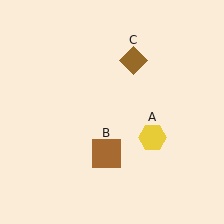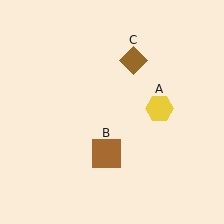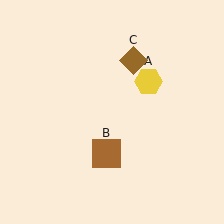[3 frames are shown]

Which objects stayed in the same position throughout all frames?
Brown square (object B) and brown diamond (object C) remained stationary.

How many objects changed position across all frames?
1 object changed position: yellow hexagon (object A).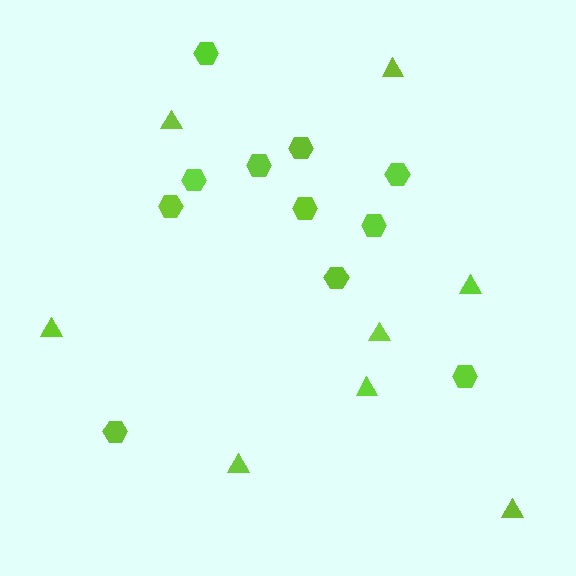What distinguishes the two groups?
There are 2 groups: one group of triangles (8) and one group of hexagons (11).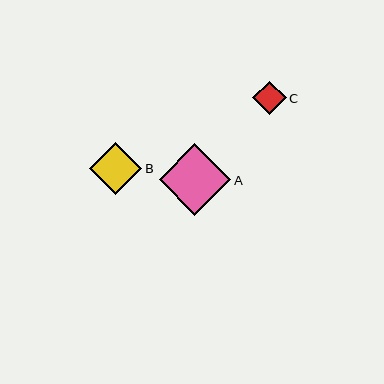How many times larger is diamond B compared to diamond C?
Diamond B is approximately 1.6 times the size of diamond C.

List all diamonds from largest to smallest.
From largest to smallest: A, B, C.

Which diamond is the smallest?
Diamond C is the smallest with a size of approximately 33 pixels.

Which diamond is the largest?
Diamond A is the largest with a size of approximately 72 pixels.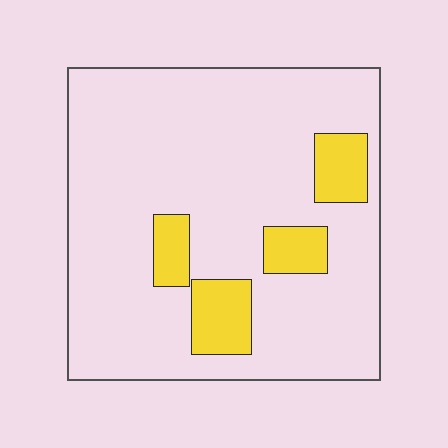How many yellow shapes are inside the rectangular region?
4.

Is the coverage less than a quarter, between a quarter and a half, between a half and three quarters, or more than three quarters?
Less than a quarter.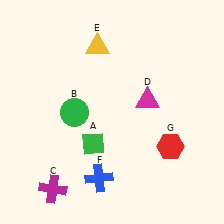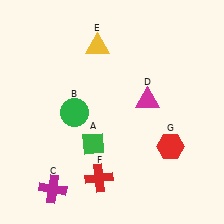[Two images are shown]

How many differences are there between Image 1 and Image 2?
There is 1 difference between the two images.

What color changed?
The cross (F) changed from blue in Image 1 to red in Image 2.